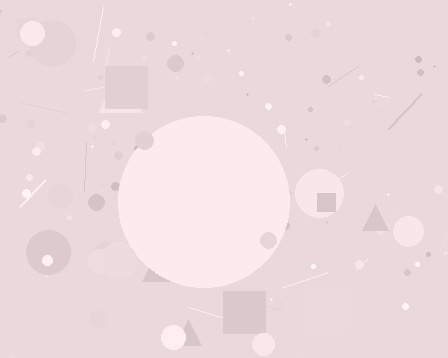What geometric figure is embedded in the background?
A circle is embedded in the background.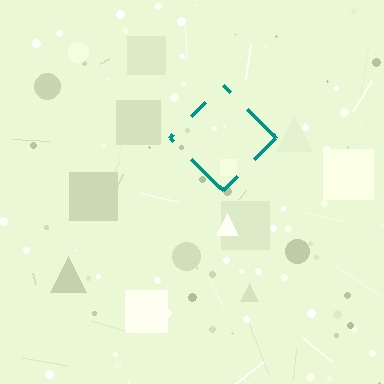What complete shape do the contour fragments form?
The contour fragments form a diamond.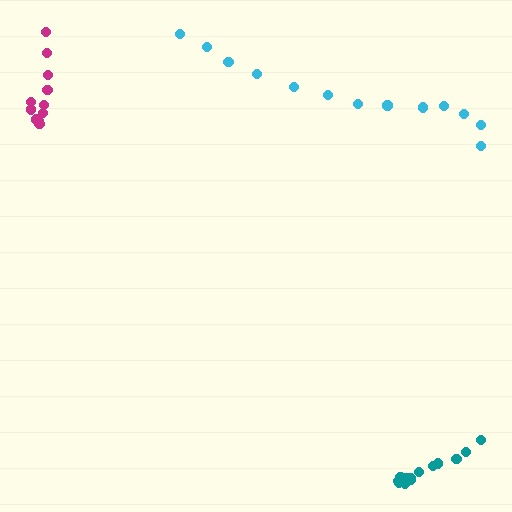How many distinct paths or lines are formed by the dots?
There are 3 distinct paths.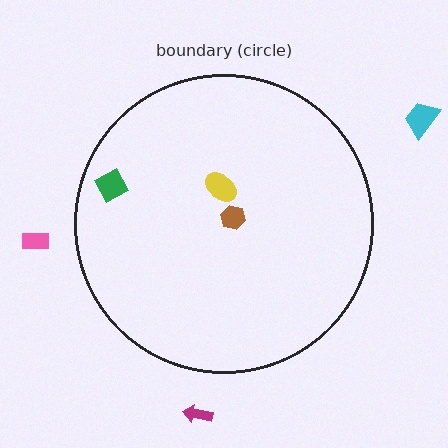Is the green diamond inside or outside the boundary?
Inside.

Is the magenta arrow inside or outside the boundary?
Outside.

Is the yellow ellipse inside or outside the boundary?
Inside.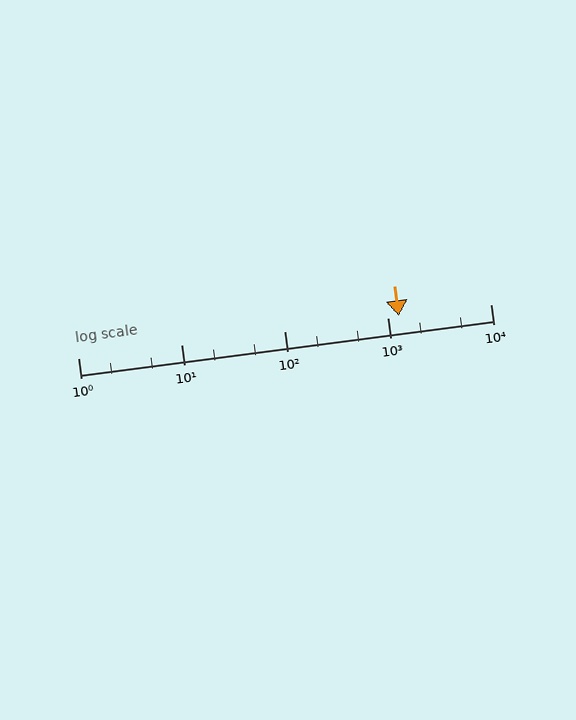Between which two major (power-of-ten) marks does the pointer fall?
The pointer is between 1000 and 10000.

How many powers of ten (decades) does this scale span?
The scale spans 4 decades, from 1 to 10000.